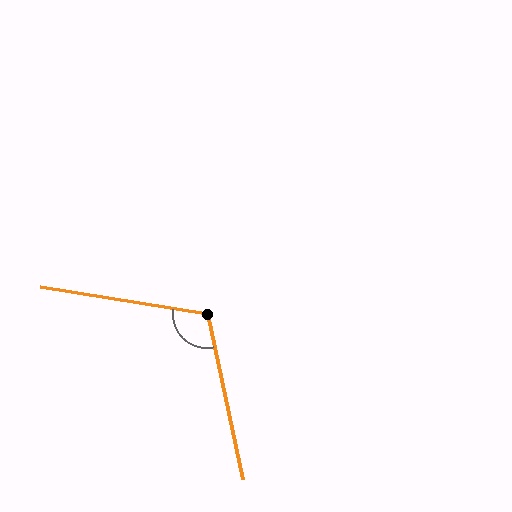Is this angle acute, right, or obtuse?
It is obtuse.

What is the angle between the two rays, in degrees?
Approximately 111 degrees.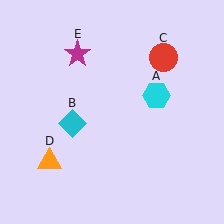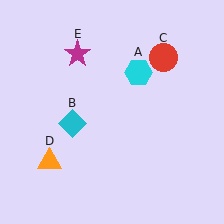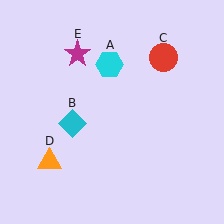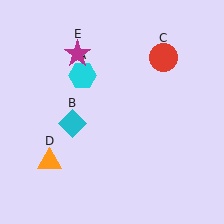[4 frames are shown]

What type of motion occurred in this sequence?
The cyan hexagon (object A) rotated counterclockwise around the center of the scene.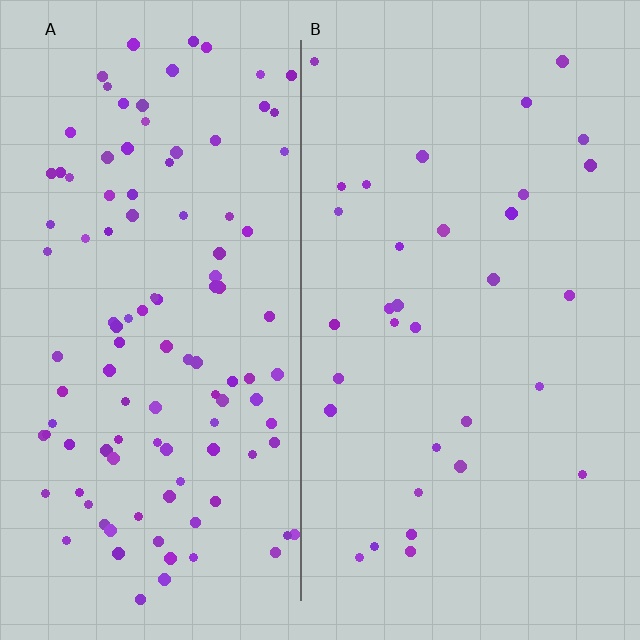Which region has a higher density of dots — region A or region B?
A (the left).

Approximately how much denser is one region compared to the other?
Approximately 3.4× — region A over region B.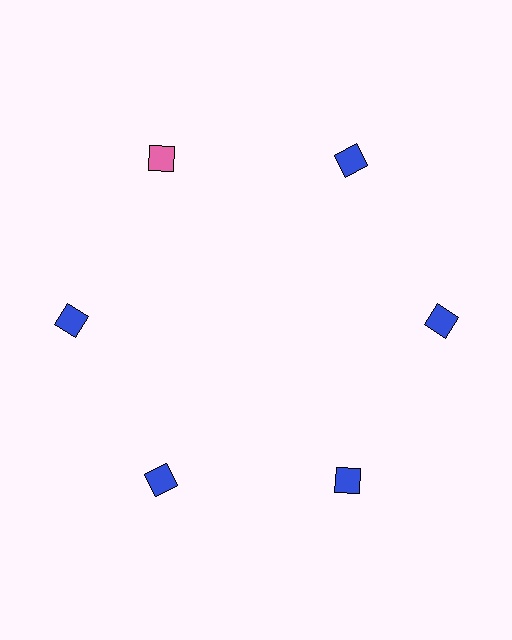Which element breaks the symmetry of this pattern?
The pink diamond at roughly the 11 o'clock position breaks the symmetry. All other shapes are blue diamonds.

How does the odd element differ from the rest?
It has a different color: pink instead of blue.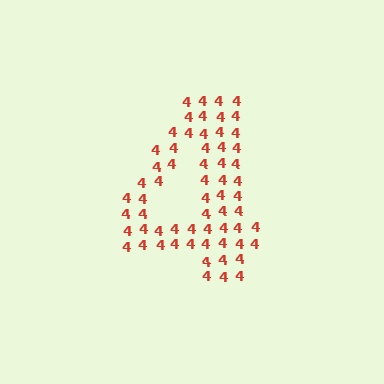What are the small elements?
The small elements are digit 4's.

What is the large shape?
The large shape is the digit 4.